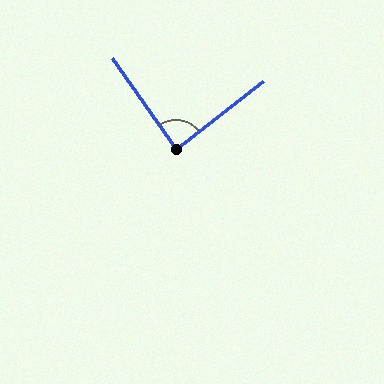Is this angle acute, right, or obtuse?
It is approximately a right angle.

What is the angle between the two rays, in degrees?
Approximately 87 degrees.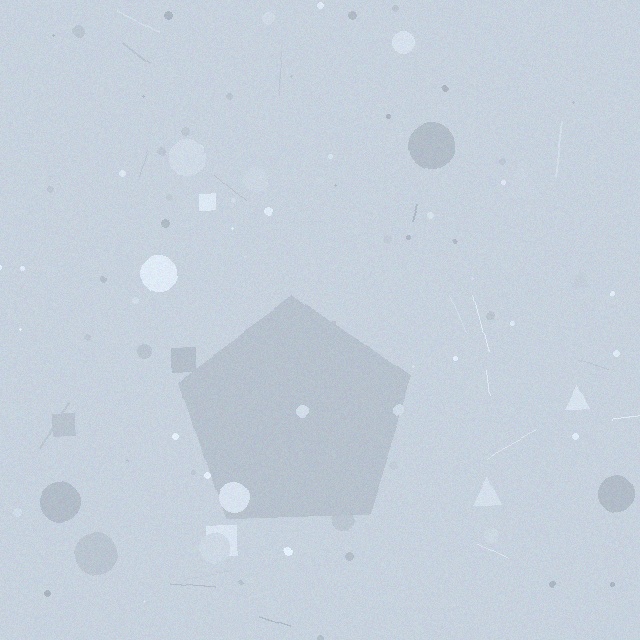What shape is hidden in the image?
A pentagon is hidden in the image.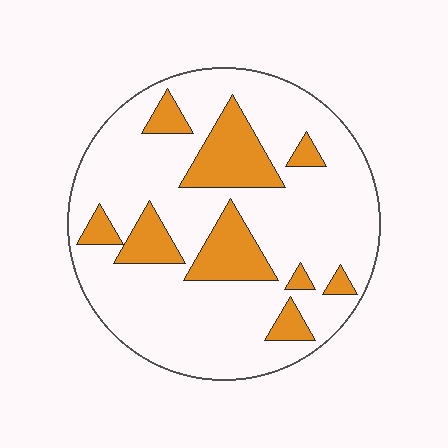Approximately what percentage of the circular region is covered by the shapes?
Approximately 20%.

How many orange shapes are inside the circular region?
9.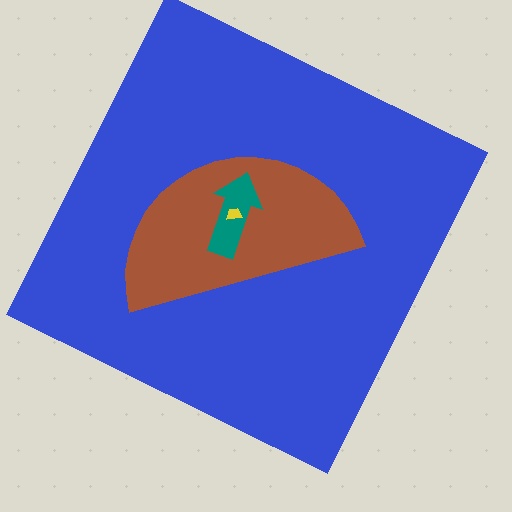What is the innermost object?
The yellow trapezoid.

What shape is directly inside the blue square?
The brown semicircle.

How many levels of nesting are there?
4.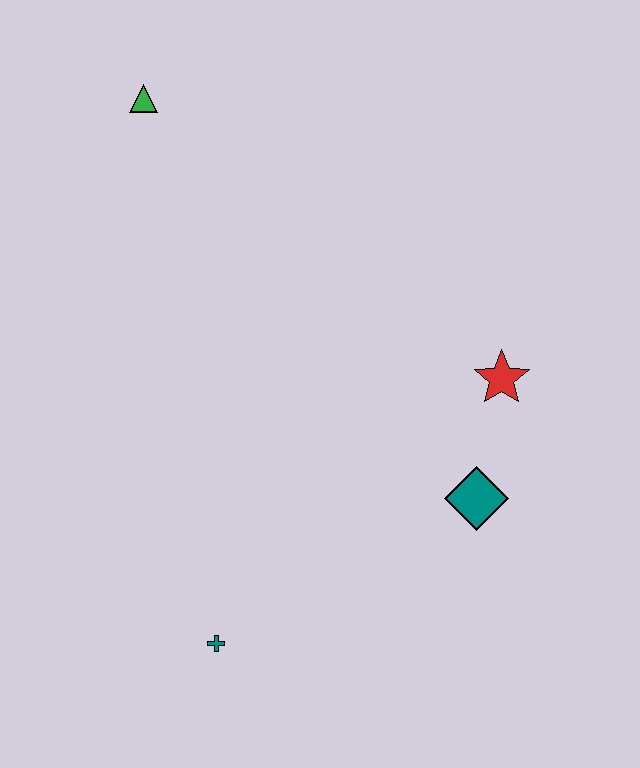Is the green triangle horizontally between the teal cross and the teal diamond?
No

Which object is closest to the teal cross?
The teal diamond is closest to the teal cross.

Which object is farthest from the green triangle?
The teal cross is farthest from the green triangle.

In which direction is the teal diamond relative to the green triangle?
The teal diamond is below the green triangle.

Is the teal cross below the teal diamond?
Yes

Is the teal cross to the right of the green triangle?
Yes